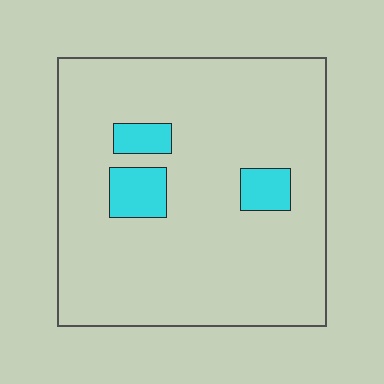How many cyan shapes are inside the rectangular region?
3.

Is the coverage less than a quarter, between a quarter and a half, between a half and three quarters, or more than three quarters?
Less than a quarter.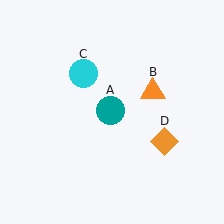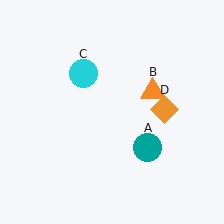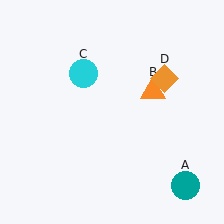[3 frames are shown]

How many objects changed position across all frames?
2 objects changed position: teal circle (object A), orange diamond (object D).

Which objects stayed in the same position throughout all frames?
Orange triangle (object B) and cyan circle (object C) remained stationary.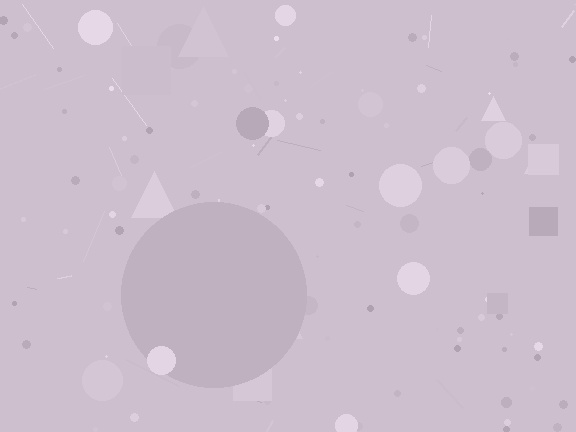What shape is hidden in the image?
A circle is hidden in the image.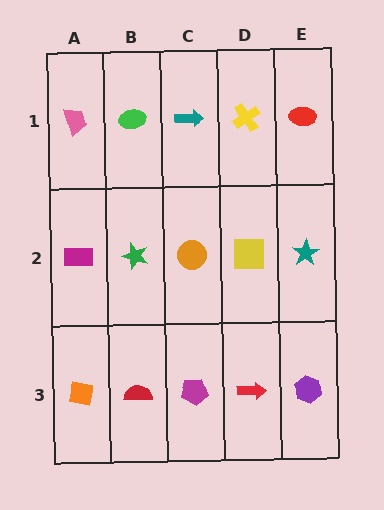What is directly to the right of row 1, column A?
A green ellipse.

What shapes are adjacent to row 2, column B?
A green ellipse (row 1, column B), a red semicircle (row 3, column B), a magenta rectangle (row 2, column A), an orange circle (row 2, column C).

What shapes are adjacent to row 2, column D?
A yellow cross (row 1, column D), a red arrow (row 3, column D), an orange circle (row 2, column C), a teal star (row 2, column E).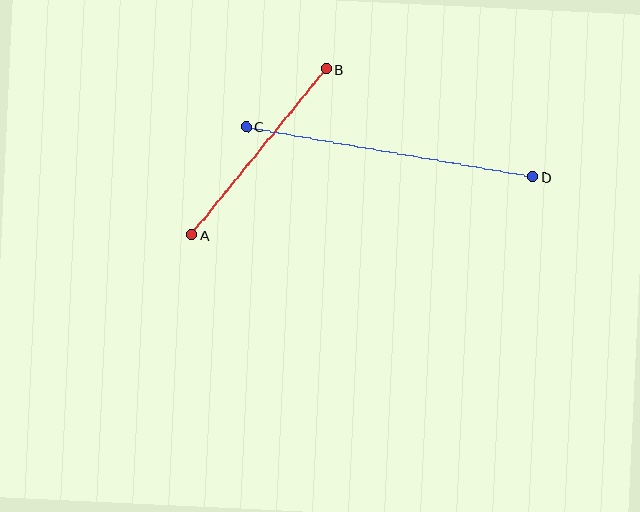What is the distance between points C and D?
The distance is approximately 291 pixels.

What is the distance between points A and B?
The distance is approximately 213 pixels.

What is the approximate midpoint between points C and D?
The midpoint is at approximately (390, 151) pixels.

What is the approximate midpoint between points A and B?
The midpoint is at approximately (259, 152) pixels.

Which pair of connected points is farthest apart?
Points C and D are farthest apart.